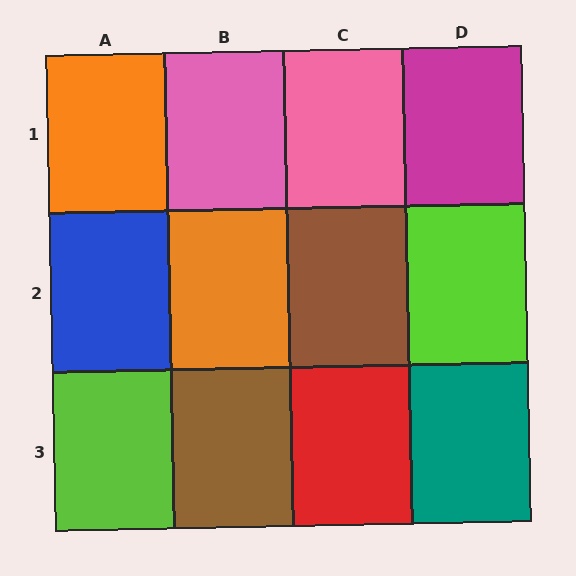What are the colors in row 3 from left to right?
Lime, brown, red, teal.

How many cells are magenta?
1 cell is magenta.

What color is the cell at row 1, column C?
Pink.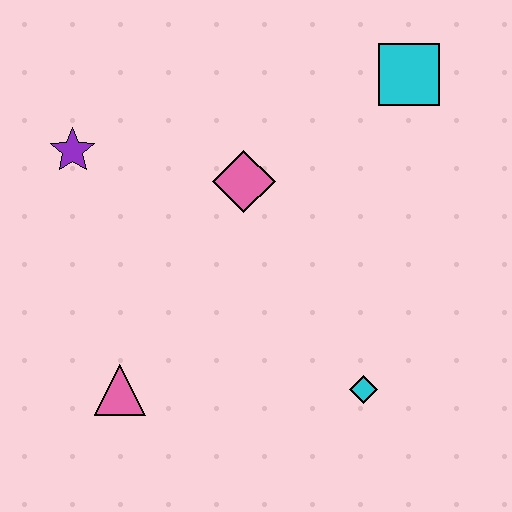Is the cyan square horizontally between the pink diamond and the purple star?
No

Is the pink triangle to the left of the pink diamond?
Yes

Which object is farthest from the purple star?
The cyan diamond is farthest from the purple star.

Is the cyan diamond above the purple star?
No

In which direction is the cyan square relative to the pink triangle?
The cyan square is above the pink triangle.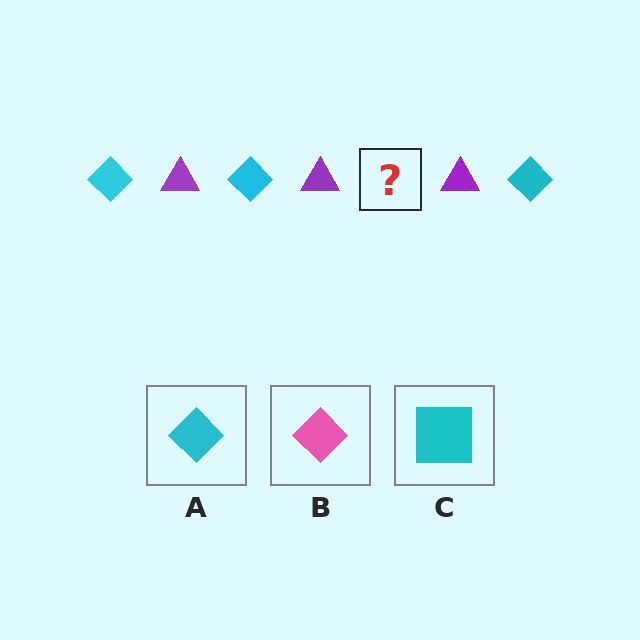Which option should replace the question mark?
Option A.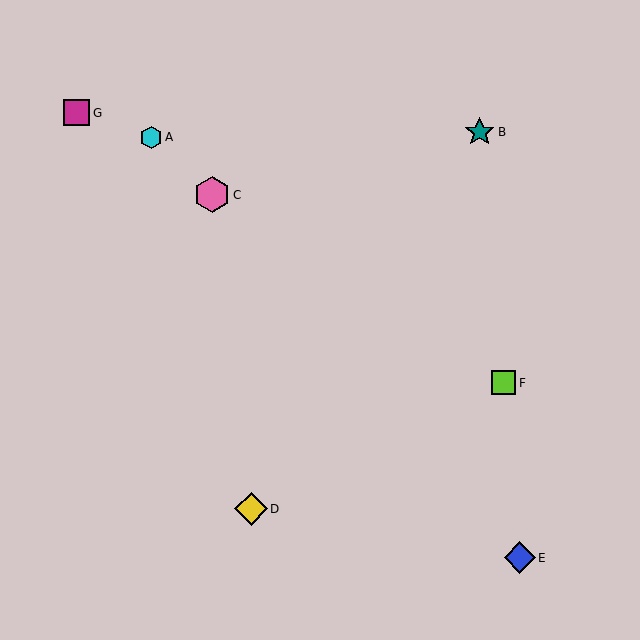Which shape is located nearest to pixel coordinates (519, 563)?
The blue diamond (labeled E) at (520, 558) is nearest to that location.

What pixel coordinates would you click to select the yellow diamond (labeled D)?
Click at (251, 509) to select the yellow diamond D.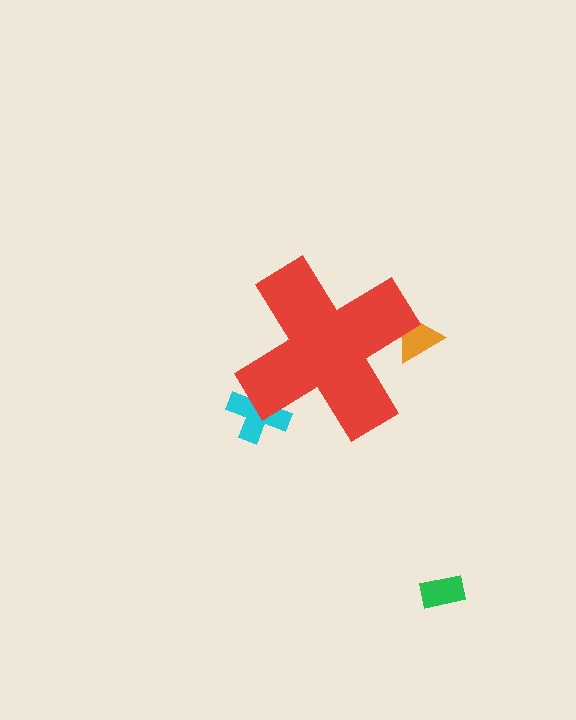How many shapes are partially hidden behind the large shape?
2 shapes are partially hidden.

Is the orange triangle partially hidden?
Yes, the orange triangle is partially hidden behind the red cross.